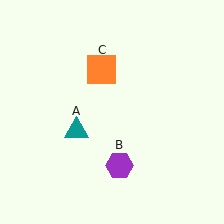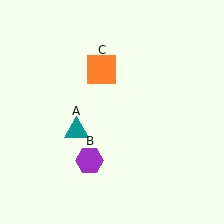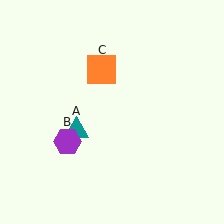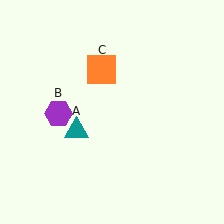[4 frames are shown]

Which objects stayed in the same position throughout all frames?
Teal triangle (object A) and orange square (object C) remained stationary.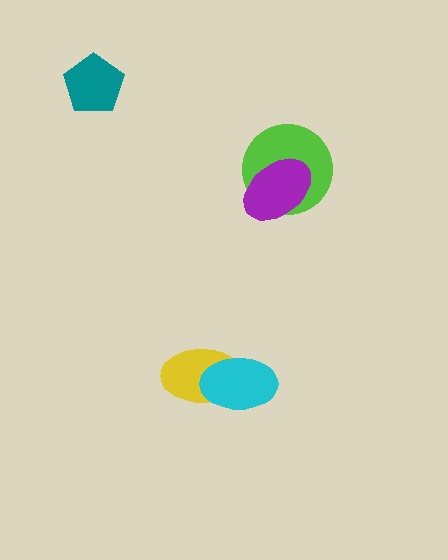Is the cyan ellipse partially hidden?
No, no other shape covers it.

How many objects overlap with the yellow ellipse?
1 object overlaps with the yellow ellipse.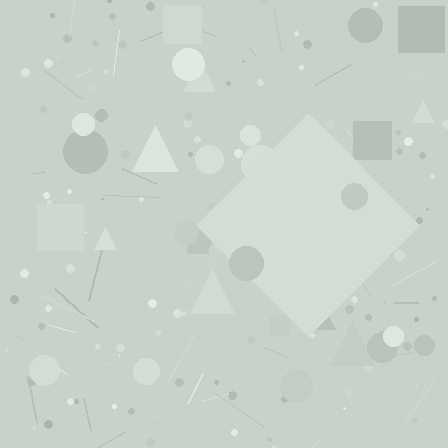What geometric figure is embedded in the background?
A diamond is embedded in the background.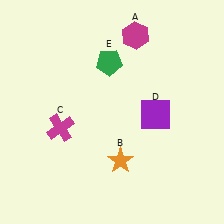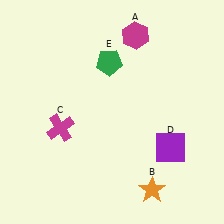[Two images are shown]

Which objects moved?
The objects that moved are: the orange star (B), the purple square (D).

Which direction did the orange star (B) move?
The orange star (B) moved right.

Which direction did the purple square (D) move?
The purple square (D) moved down.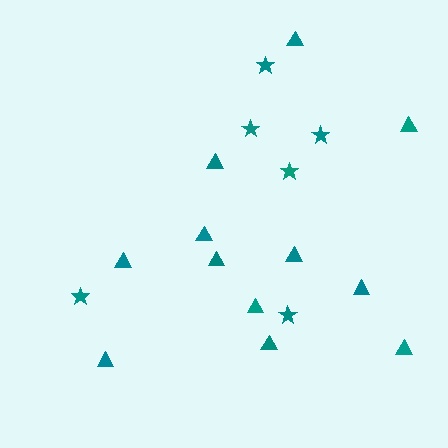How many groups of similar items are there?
There are 2 groups: one group of triangles (12) and one group of stars (6).